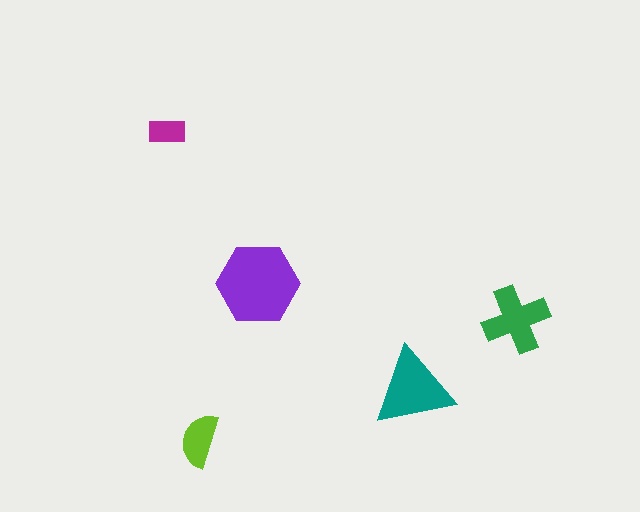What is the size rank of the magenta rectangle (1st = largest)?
5th.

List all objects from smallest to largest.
The magenta rectangle, the lime semicircle, the green cross, the teal triangle, the purple hexagon.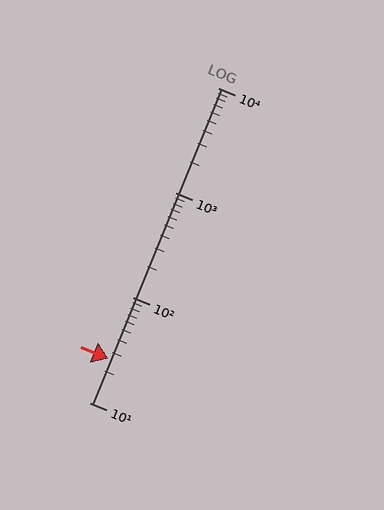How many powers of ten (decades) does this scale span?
The scale spans 3 decades, from 10 to 10000.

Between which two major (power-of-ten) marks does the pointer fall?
The pointer is between 10 and 100.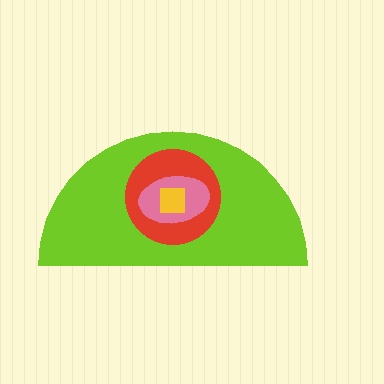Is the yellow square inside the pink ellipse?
Yes.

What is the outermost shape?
The lime semicircle.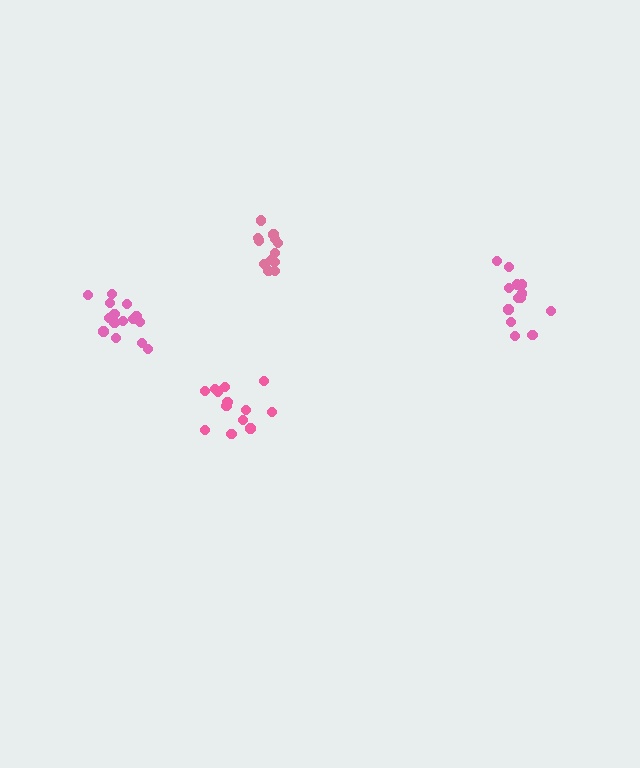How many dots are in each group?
Group 1: 15 dots, Group 2: 12 dots, Group 3: 13 dots, Group 4: 13 dots (53 total).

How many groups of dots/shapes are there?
There are 4 groups.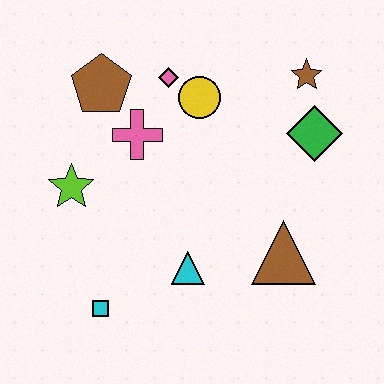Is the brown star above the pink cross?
Yes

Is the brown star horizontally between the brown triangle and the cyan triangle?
No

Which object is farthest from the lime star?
The brown star is farthest from the lime star.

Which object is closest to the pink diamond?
The yellow circle is closest to the pink diamond.